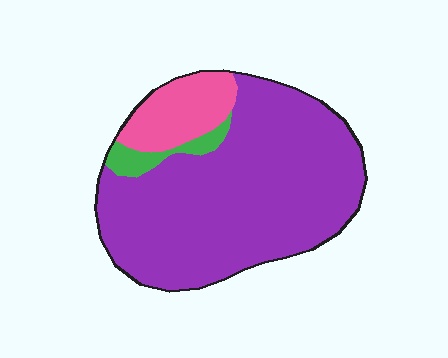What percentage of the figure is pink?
Pink takes up about one eighth (1/8) of the figure.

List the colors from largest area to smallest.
From largest to smallest: purple, pink, green.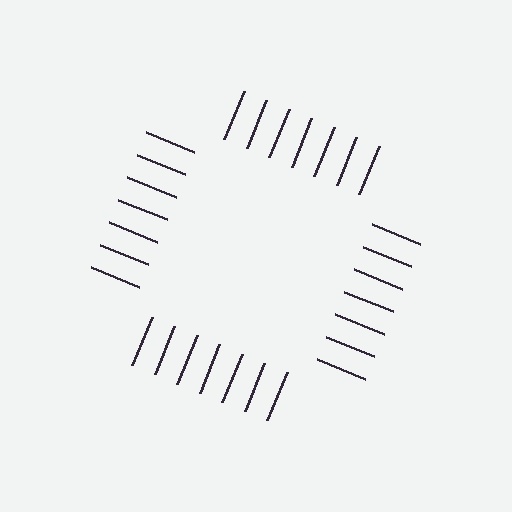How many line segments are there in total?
28 — 7 along each of the 4 edges.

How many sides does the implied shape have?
4 sides — the line-ends trace a square.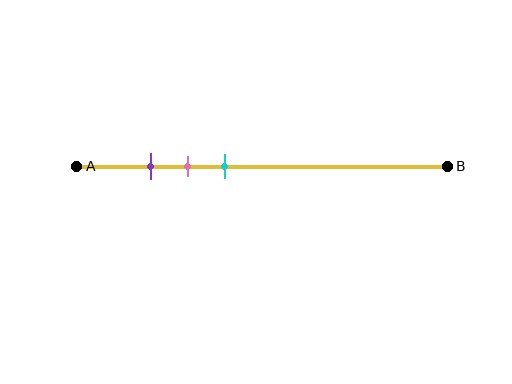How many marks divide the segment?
There are 3 marks dividing the segment.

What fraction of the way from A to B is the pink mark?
The pink mark is approximately 30% (0.3) of the way from A to B.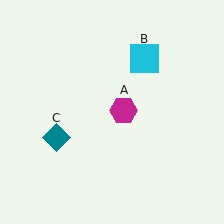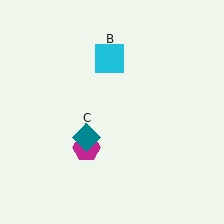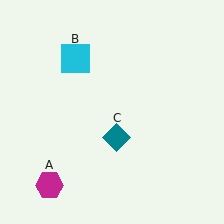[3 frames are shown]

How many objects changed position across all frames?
3 objects changed position: magenta hexagon (object A), cyan square (object B), teal diamond (object C).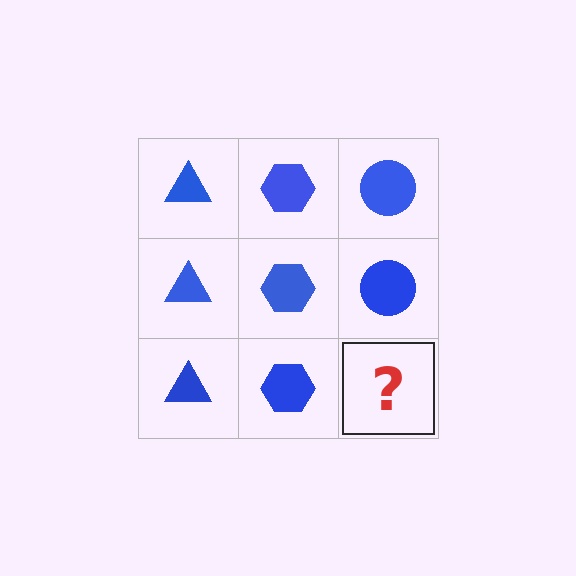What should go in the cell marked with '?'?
The missing cell should contain a blue circle.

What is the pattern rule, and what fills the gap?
The rule is that each column has a consistent shape. The gap should be filled with a blue circle.